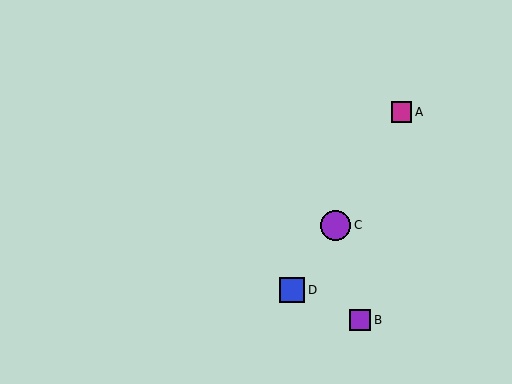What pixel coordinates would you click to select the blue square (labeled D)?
Click at (292, 290) to select the blue square D.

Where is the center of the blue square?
The center of the blue square is at (292, 290).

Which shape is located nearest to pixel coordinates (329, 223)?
The purple circle (labeled C) at (336, 225) is nearest to that location.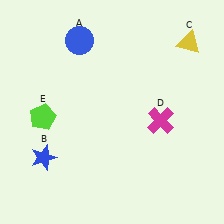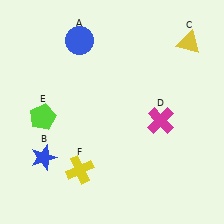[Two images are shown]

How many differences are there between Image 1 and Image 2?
There is 1 difference between the two images.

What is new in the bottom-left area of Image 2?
A yellow cross (F) was added in the bottom-left area of Image 2.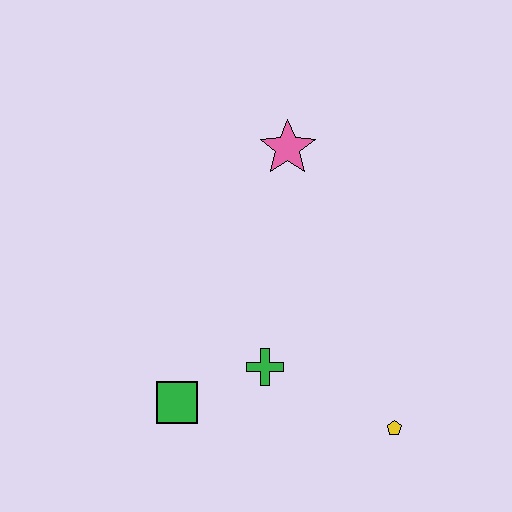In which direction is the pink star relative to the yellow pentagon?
The pink star is above the yellow pentagon.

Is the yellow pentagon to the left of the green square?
No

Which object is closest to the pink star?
The green cross is closest to the pink star.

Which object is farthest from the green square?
The pink star is farthest from the green square.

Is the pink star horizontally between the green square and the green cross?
No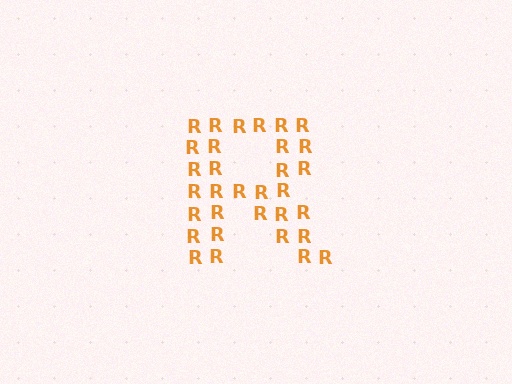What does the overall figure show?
The overall figure shows the letter R.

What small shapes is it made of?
It is made of small letter R's.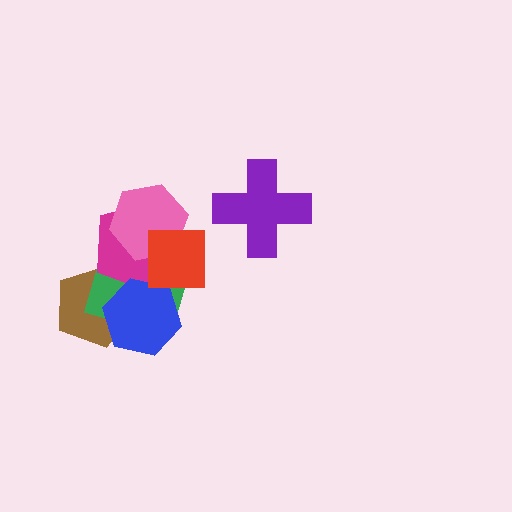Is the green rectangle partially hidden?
Yes, it is partially covered by another shape.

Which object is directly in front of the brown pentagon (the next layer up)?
The green rectangle is directly in front of the brown pentagon.